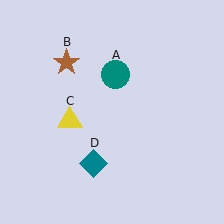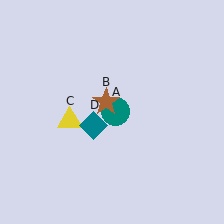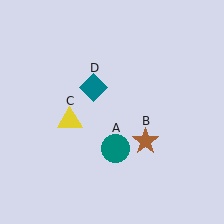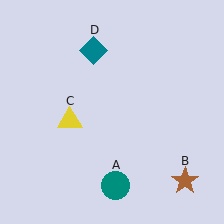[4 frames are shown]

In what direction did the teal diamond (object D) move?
The teal diamond (object D) moved up.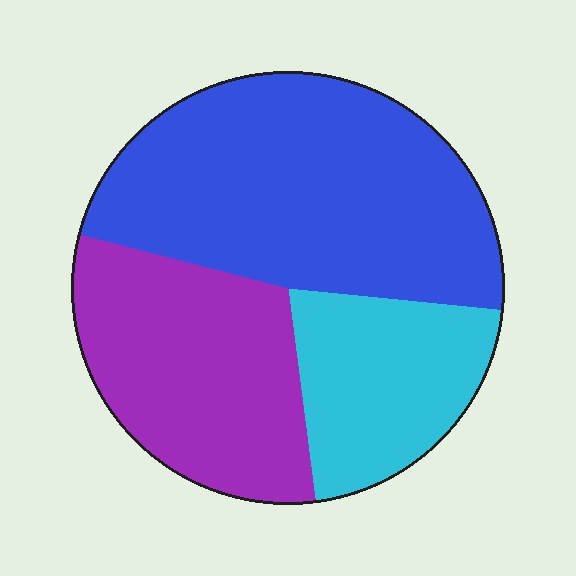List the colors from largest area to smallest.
From largest to smallest: blue, purple, cyan.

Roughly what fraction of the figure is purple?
Purple takes up about one third (1/3) of the figure.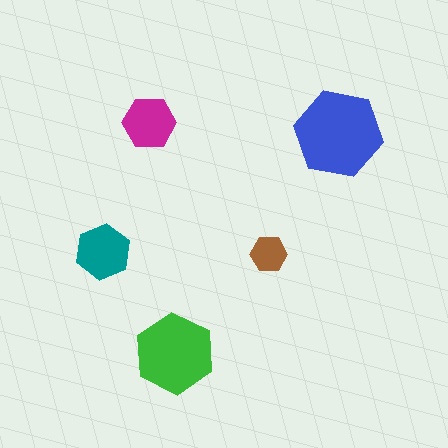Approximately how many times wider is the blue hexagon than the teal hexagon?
About 1.5 times wider.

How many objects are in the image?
There are 5 objects in the image.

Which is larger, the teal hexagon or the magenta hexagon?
The teal one.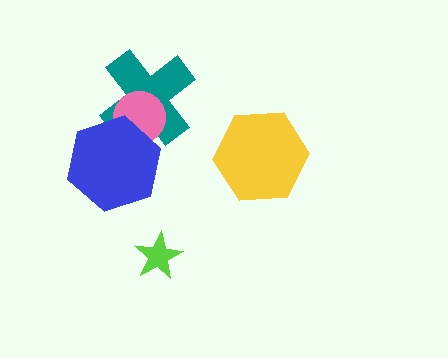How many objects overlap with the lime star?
0 objects overlap with the lime star.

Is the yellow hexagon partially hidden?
No, no other shape covers it.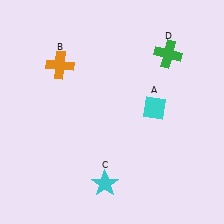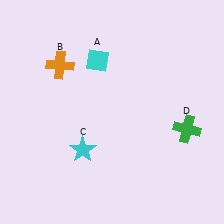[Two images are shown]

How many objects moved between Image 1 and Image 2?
3 objects moved between the two images.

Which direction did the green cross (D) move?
The green cross (D) moved down.